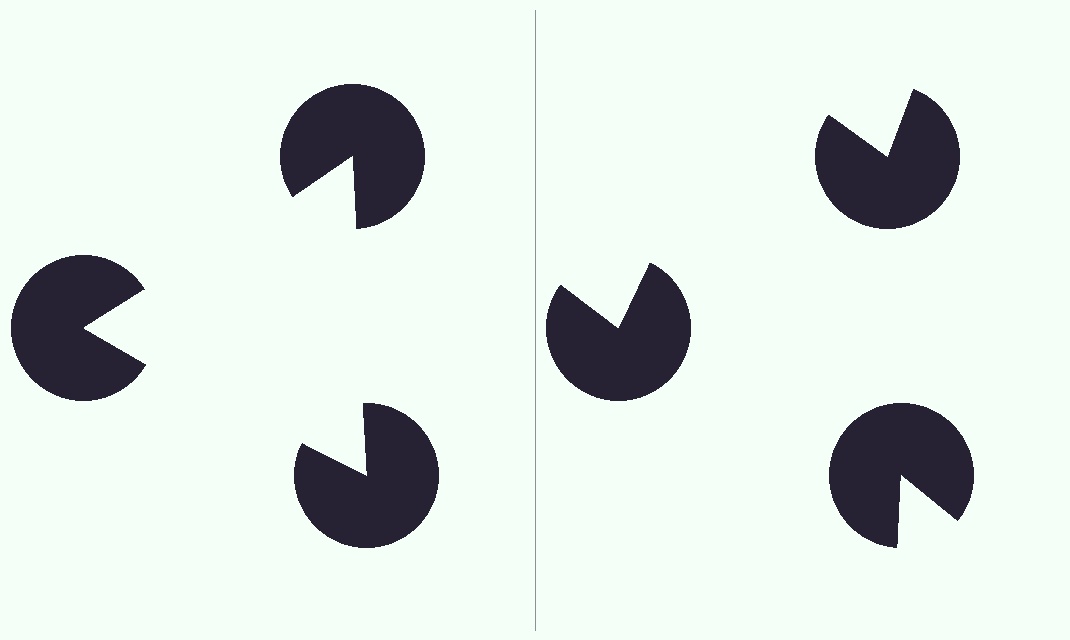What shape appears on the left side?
An illusory triangle.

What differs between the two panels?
The pac-man discs are positioned identically on both sides; only the wedge orientations differ. On the left they align to a triangle; on the right they are misaligned.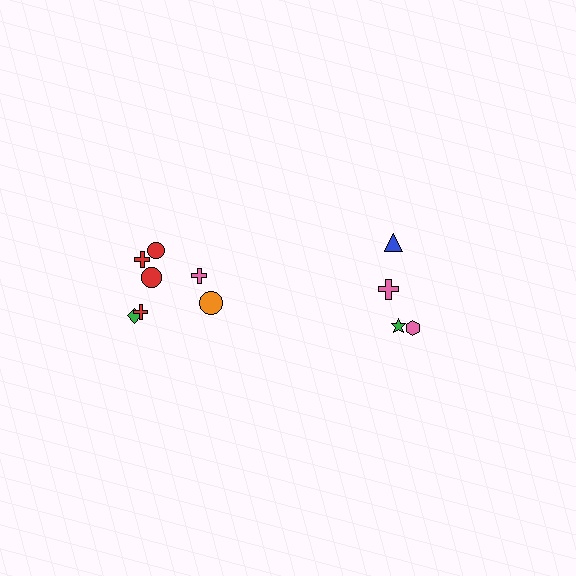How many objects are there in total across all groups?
There are 11 objects.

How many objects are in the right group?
There are 4 objects.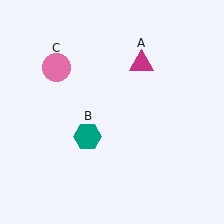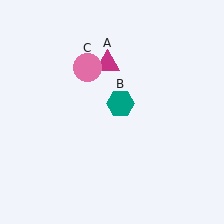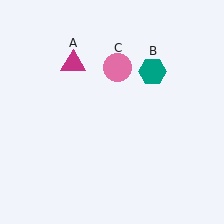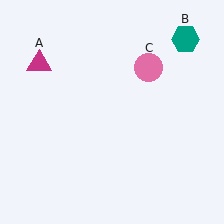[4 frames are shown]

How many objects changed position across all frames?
3 objects changed position: magenta triangle (object A), teal hexagon (object B), pink circle (object C).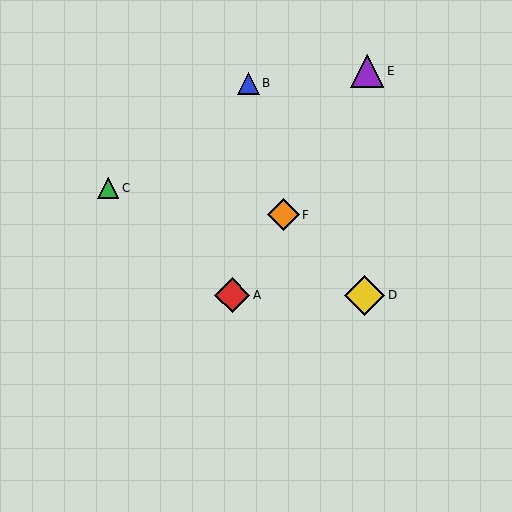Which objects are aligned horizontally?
Objects A, D are aligned horizontally.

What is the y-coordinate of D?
Object D is at y≈295.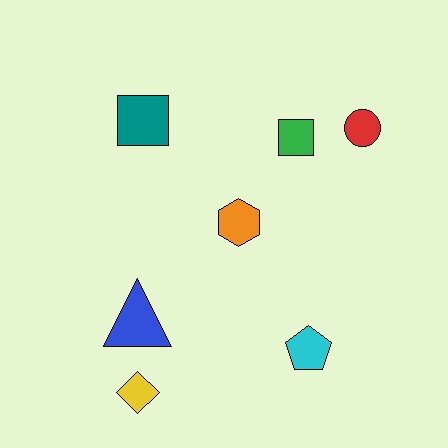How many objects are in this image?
There are 7 objects.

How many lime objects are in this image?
There are no lime objects.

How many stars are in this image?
There are no stars.